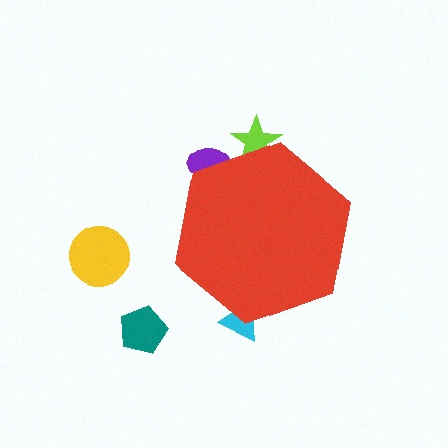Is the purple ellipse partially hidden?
Yes, the purple ellipse is partially hidden behind the red hexagon.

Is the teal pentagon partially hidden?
No, the teal pentagon is fully visible.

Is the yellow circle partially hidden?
No, the yellow circle is fully visible.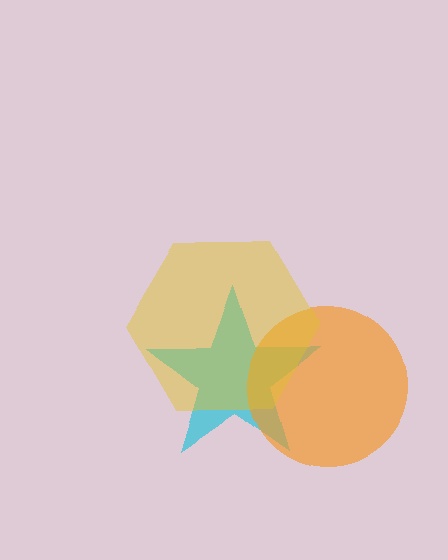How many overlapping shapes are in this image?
There are 3 overlapping shapes in the image.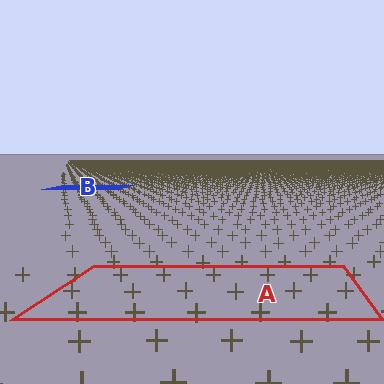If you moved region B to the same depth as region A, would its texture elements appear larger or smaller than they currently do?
They would appear larger. At a closer depth, the same texture elements are projected at a bigger on-screen size.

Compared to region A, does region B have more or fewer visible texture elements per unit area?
Region B has more texture elements per unit area — they are packed more densely because it is farther away.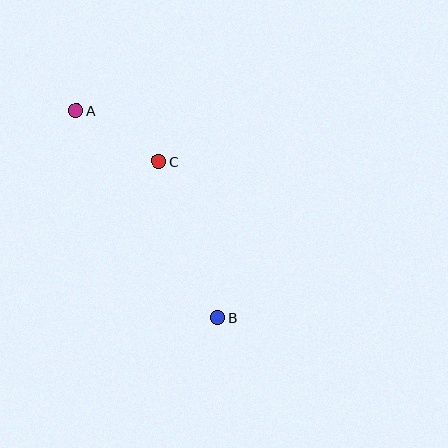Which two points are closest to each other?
Points A and C are closest to each other.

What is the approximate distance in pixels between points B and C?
The distance between B and C is approximately 167 pixels.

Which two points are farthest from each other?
Points A and B are farthest from each other.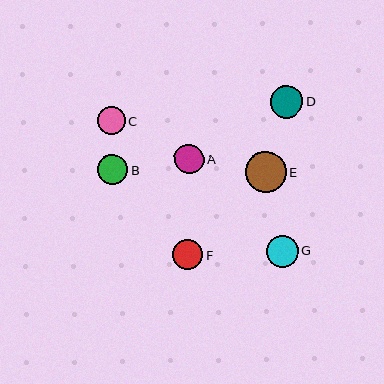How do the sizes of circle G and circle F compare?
Circle G and circle F are approximately the same size.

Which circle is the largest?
Circle E is the largest with a size of approximately 41 pixels.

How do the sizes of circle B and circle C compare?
Circle B and circle C are approximately the same size.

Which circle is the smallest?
Circle C is the smallest with a size of approximately 28 pixels.